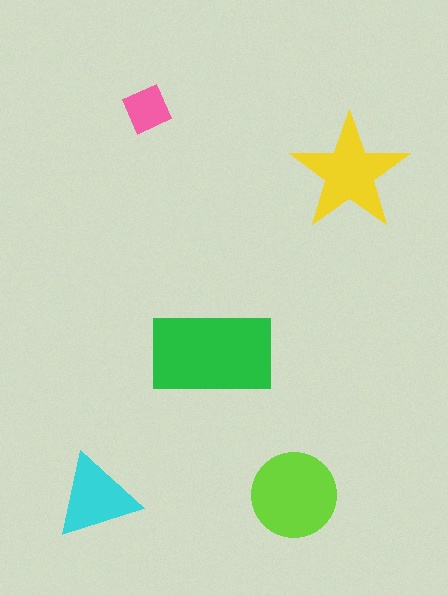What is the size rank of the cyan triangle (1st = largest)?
4th.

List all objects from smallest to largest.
The pink diamond, the cyan triangle, the yellow star, the lime circle, the green rectangle.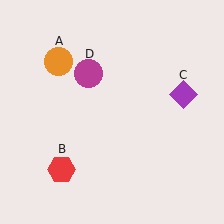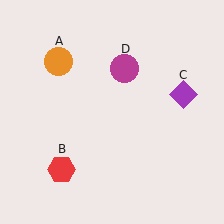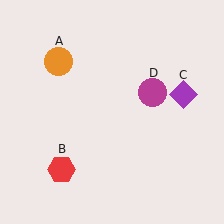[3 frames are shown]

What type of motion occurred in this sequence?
The magenta circle (object D) rotated clockwise around the center of the scene.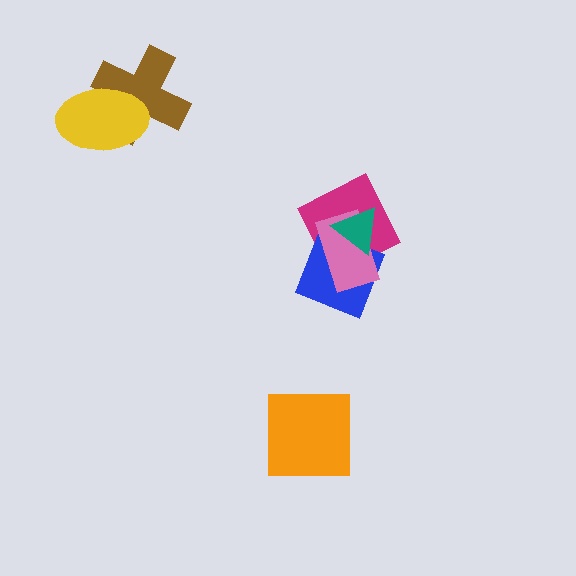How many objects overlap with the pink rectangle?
3 objects overlap with the pink rectangle.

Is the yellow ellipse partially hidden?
No, no other shape covers it.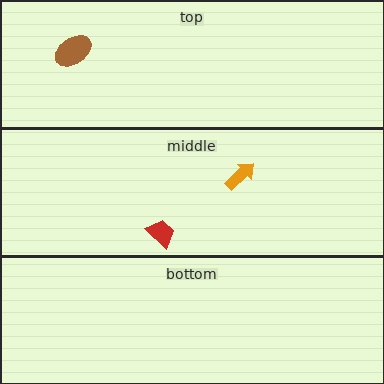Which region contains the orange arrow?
The middle region.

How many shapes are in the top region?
1.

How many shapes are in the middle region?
2.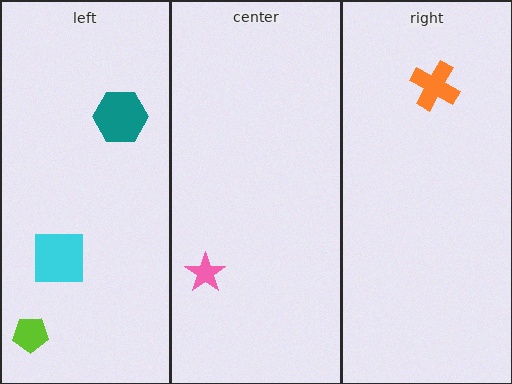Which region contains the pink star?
The center region.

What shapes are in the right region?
The orange cross.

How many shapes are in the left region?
3.